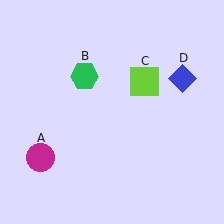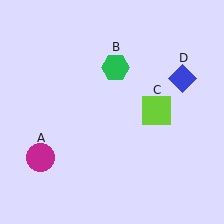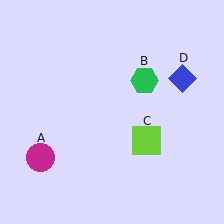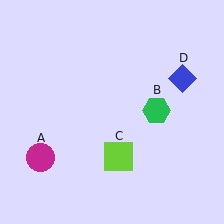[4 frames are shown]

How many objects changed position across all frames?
2 objects changed position: green hexagon (object B), lime square (object C).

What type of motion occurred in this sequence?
The green hexagon (object B), lime square (object C) rotated clockwise around the center of the scene.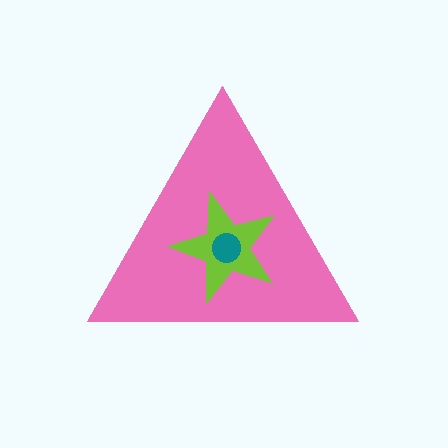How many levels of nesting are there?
3.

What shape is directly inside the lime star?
The teal circle.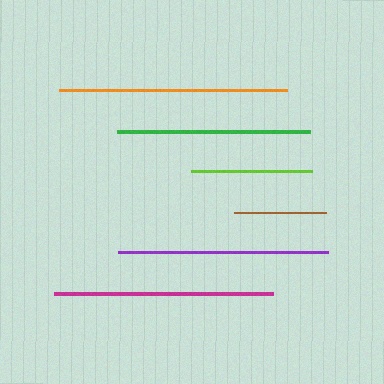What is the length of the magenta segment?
The magenta segment is approximately 219 pixels long.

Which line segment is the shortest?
The brown line is the shortest at approximately 91 pixels.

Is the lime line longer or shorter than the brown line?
The lime line is longer than the brown line.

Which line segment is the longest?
The orange line is the longest at approximately 228 pixels.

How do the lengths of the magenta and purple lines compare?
The magenta and purple lines are approximately the same length.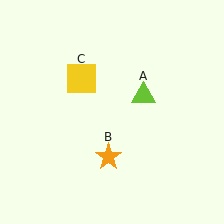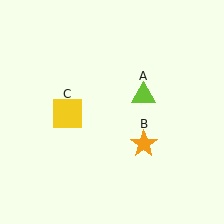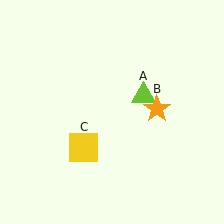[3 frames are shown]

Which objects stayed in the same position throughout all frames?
Lime triangle (object A) remained stationary.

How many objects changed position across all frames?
2 objects changed position: orange star (object B), yellow square (object C).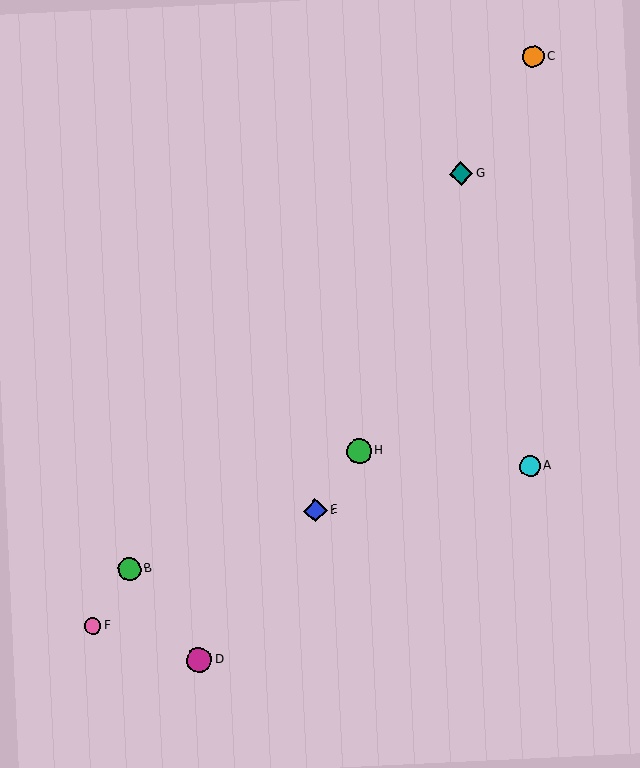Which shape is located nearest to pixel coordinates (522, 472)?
The cyan circle (labeled A) at (530, 466) is nearest to that location.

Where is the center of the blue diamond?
The center of the blue diamond is at (315, 510).